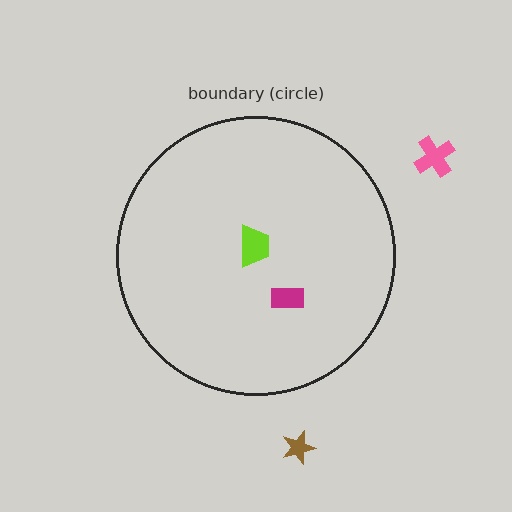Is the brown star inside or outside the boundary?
Outside.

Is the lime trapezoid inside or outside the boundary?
Inside.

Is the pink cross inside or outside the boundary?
Outside.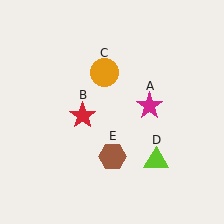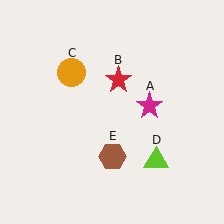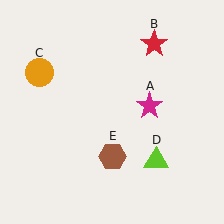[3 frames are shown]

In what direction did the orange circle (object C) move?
The orange circle (object C) moved left.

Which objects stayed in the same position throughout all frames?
Magenta star (object A) and lime triangle (object D) and brown hexagon (object E) remained stationary.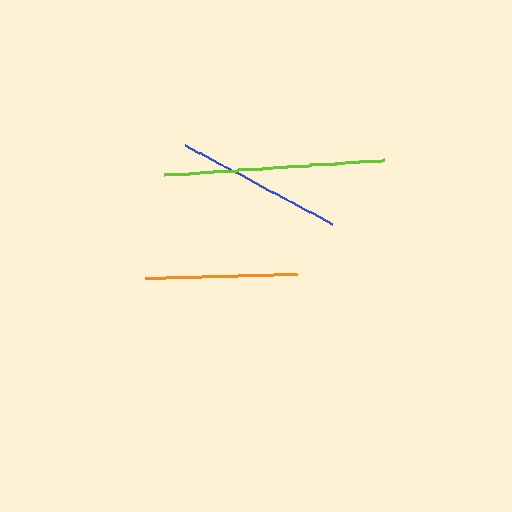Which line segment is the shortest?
The orange line is the shortest at approximately 152 pixels.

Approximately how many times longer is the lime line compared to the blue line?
The lime line is approximately 1.3 times the length of the blue line.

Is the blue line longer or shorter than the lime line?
The lime line is longer than the blue line.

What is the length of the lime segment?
The lime segment is approximately 221 pixels long.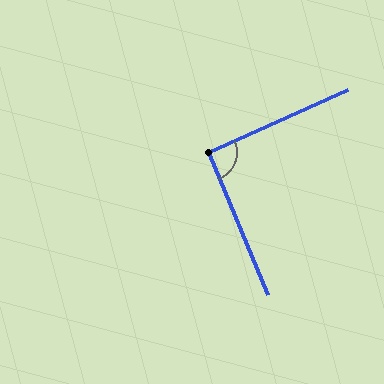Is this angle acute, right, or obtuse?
It is approximately a right angle.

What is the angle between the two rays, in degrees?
Approximately 91 degrees.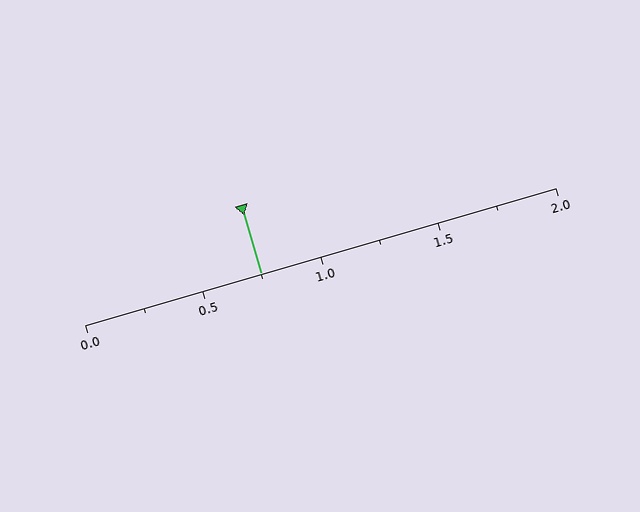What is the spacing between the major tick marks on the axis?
The major ticks are spaced 0.5 apart.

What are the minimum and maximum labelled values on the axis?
The axis runs from 0.0 to 2.0.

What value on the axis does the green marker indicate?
The marker indicates approximately 0.75.